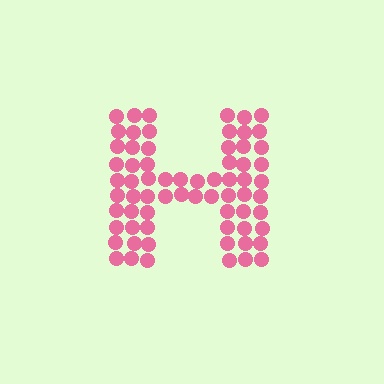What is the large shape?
The large shape is the letter H.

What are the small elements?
The small elements are circles.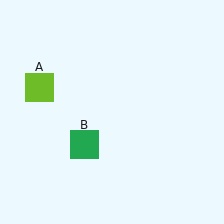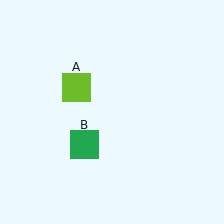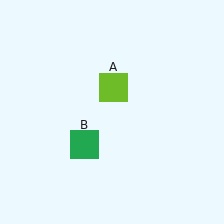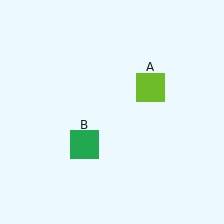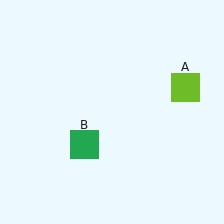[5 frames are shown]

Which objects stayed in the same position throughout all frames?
Green square (object B) remained stationary.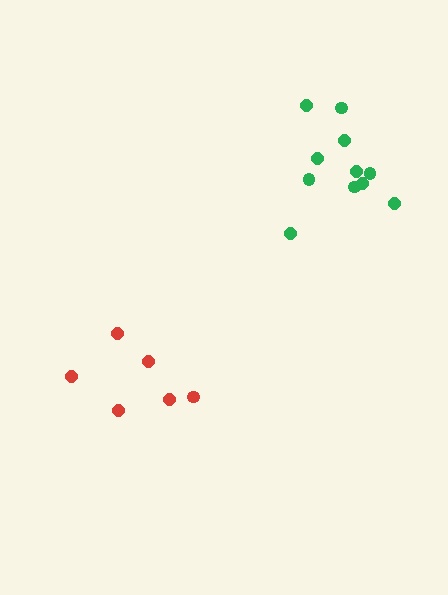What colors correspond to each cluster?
The clusters are colored: red, green.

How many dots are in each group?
Group 1: 6 dots, Group 2: 11 dots (17 total).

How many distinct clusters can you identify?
There are 2 distinct clusters.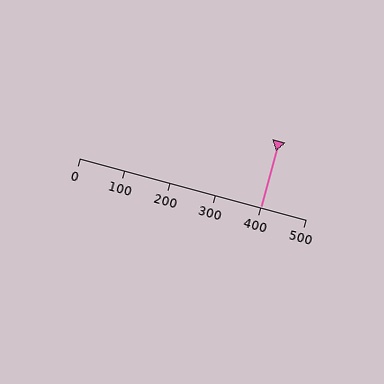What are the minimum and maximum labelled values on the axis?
The axis runs from 0 to 500.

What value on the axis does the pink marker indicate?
The marker indicates approximately 400.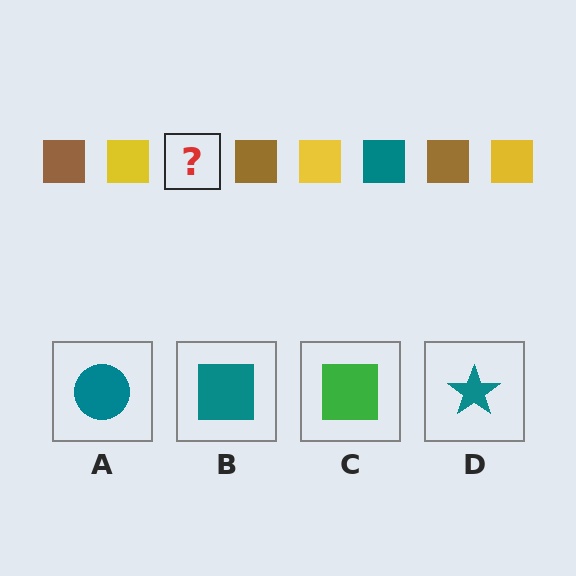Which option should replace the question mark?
Option B.